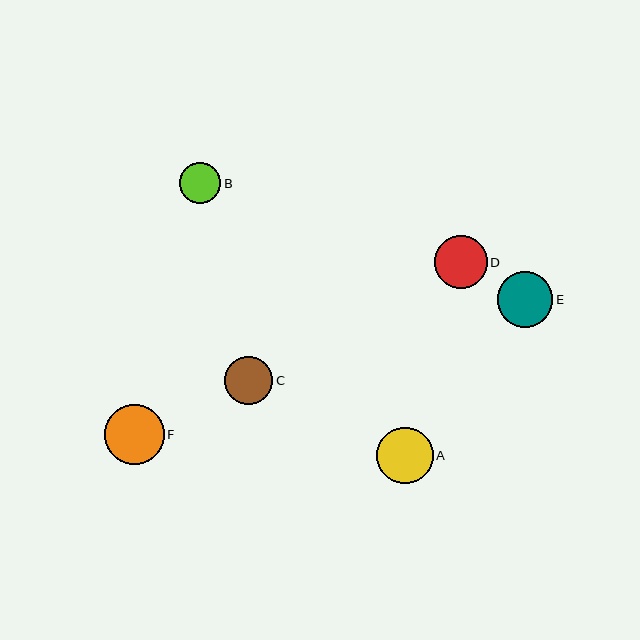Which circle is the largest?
Circle F is the largest with a size of approximately 60 pixels.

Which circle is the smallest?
Circle B is the smallest with a size of approximately 41 pixels.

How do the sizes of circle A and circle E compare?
Circle A and circle E are approximately the same size.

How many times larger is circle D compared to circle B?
Circle D is approximately 1.3 times the size of circle B.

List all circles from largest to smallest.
From largest to smallest: F, A, E, D, C, B.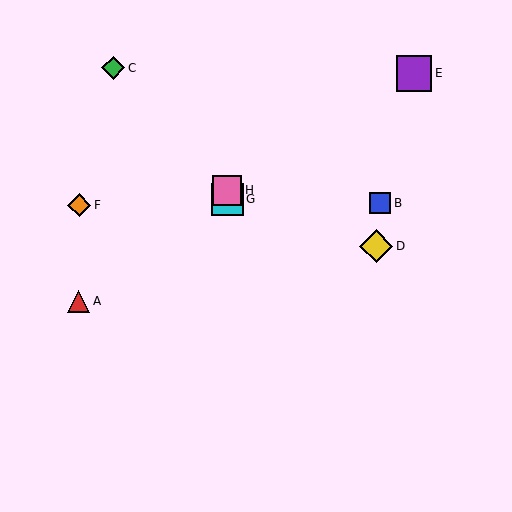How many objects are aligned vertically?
2 objects (G, H) are aligned vertically.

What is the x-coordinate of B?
Object B is at x≈380.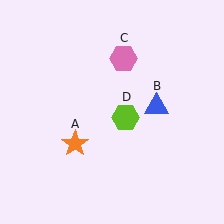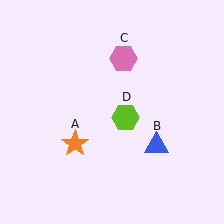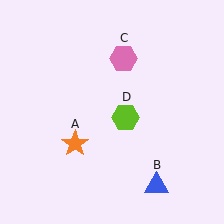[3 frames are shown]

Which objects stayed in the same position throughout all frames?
Orange star (object A) and pink hexagon (object C) and lime hexagon (object D) remained stationary.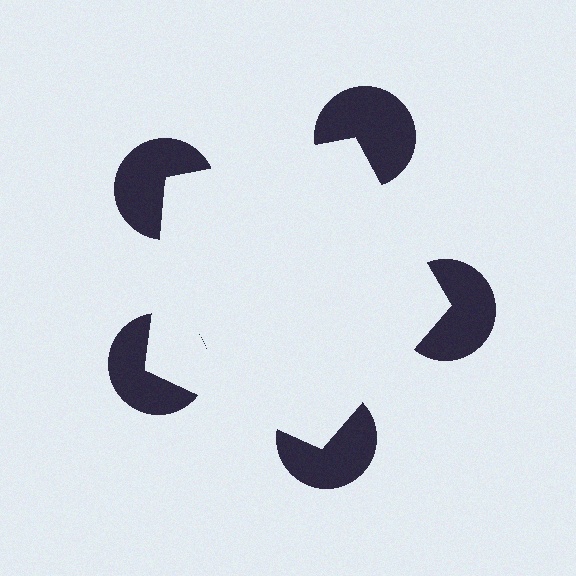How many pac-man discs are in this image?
There are 5 — one at each vertex of the illusory pentagon.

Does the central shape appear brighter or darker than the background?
It typically appears slightly brighter than the background, even though no actual brightness change is drawn.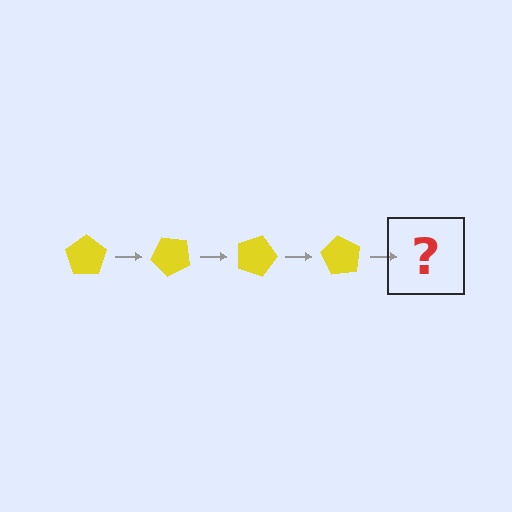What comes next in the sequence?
The next element should be a yellow pentagon rotated 180 degrees.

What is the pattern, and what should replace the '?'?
The pattern is that the pentagon rotates 45 degrees each step. The '?' should be a yellow pentagon rotated 180 degrees.